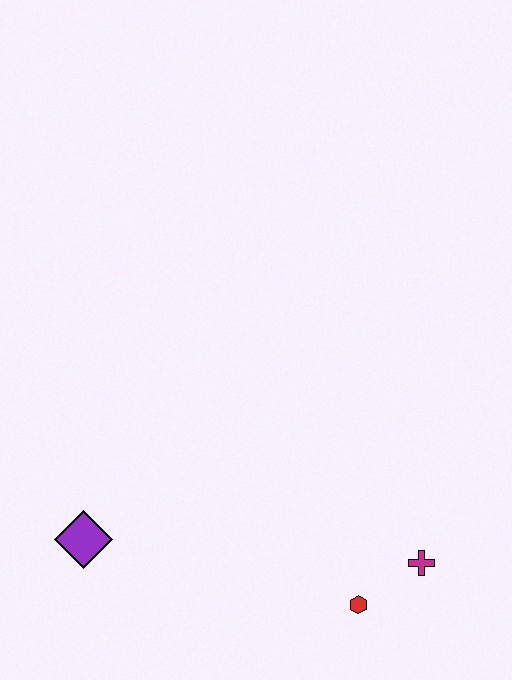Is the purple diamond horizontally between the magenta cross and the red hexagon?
No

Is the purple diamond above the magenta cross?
Yes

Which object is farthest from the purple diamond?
The magenta cross is farthest from the purple diamond.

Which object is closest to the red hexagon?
The magenta cross is closest to the red hexagon.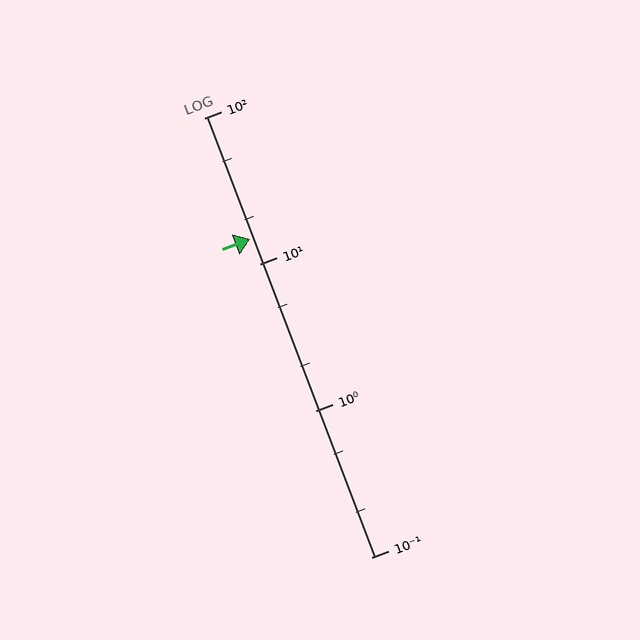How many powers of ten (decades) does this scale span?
The scale spans 3 decades, from 0.1 to 100.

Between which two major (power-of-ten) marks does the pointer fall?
The pointer is between 10 and 100.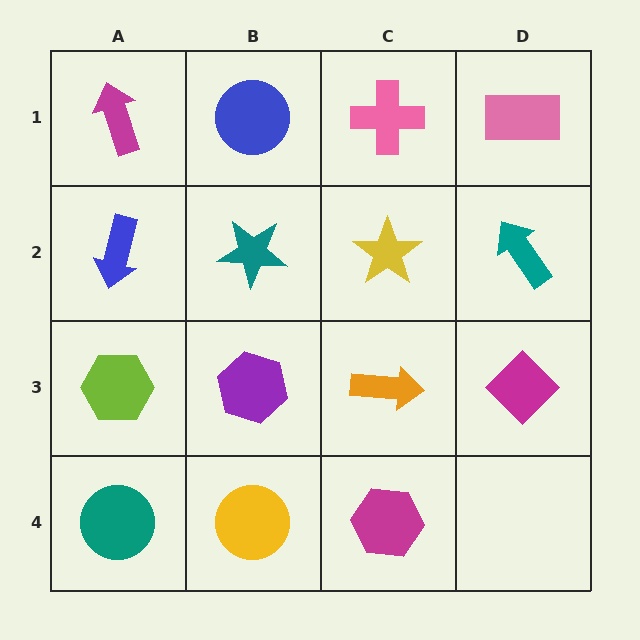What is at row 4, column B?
A yellow circle.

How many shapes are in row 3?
4 shapes.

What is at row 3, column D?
A magenta diamond.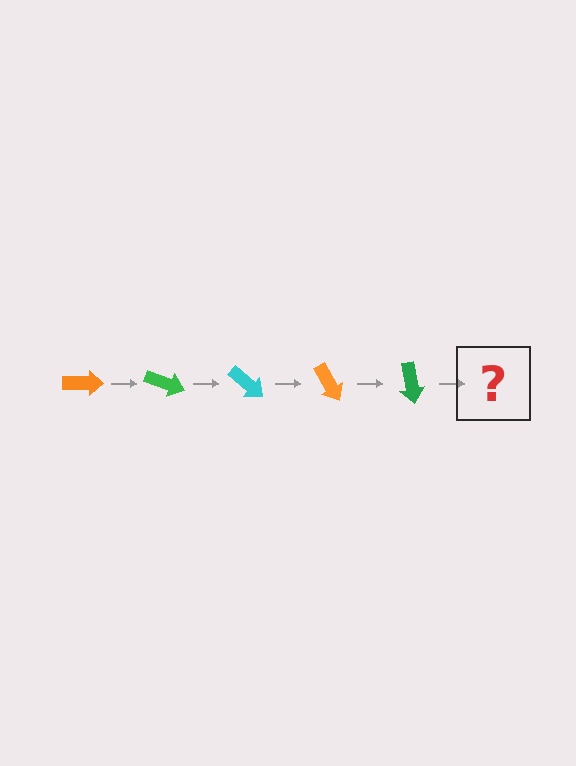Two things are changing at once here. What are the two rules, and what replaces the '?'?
The two rules are that it rotates 20 degrees each step and the color cycles through orange, green, and cyan. The '?' should be a cyan arrow, rotated 100 degrees from the start.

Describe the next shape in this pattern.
It should be a cyan arrow, rotated 100 degrees from the start.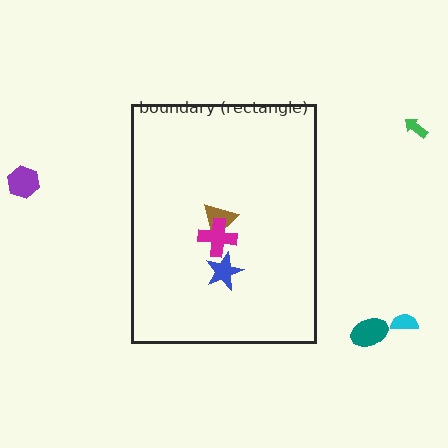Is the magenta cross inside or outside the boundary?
Inside.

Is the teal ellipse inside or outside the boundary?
Outside.